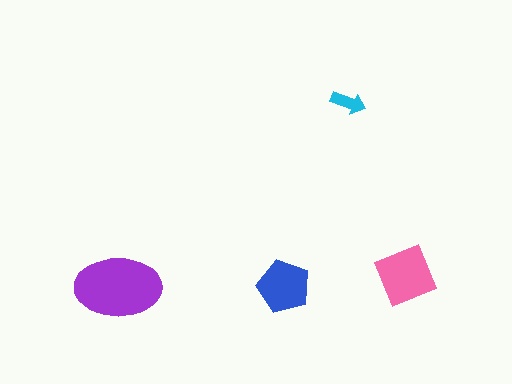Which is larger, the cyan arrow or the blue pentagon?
The blue pentagon.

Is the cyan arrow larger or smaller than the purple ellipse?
Smaller.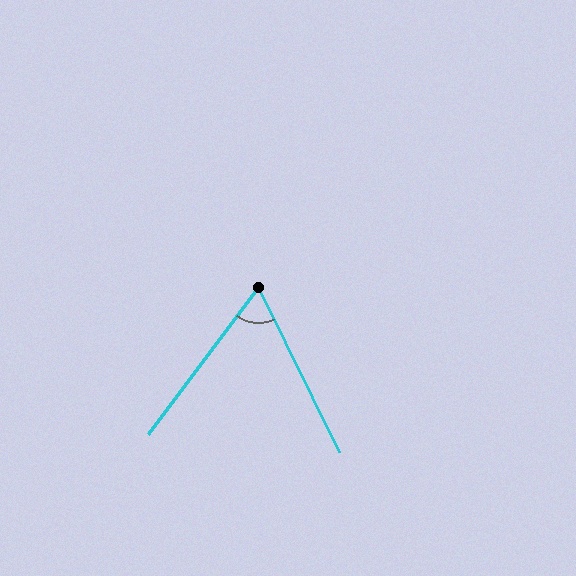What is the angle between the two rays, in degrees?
Approximately 63 degrees.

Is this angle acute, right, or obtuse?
It is acute.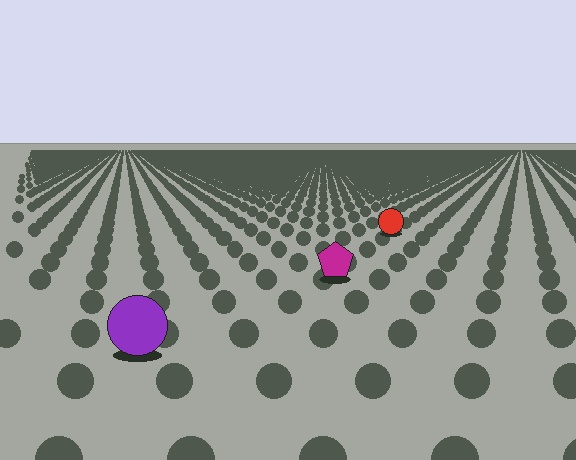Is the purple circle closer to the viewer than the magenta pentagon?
Yes. The purple circle is closer — you can tell from the texture gradient: the ground texture is coarser near it.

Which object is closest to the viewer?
The purple circle is closest. The texture marks near it are larger and more spread out.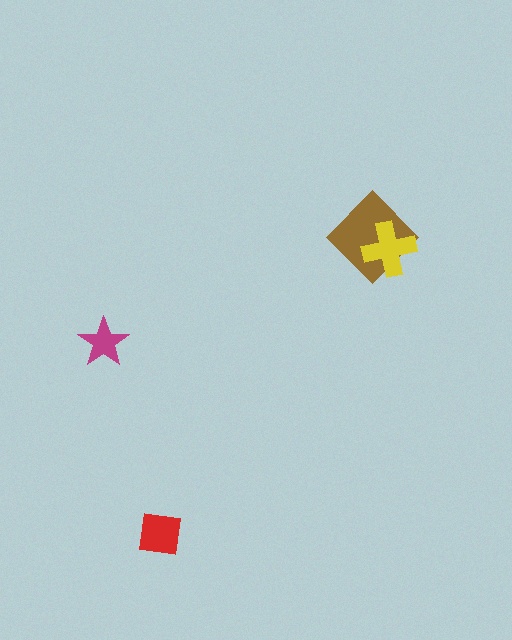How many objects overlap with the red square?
0 objects overlap with the red square.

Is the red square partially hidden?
No, no other shape covers it.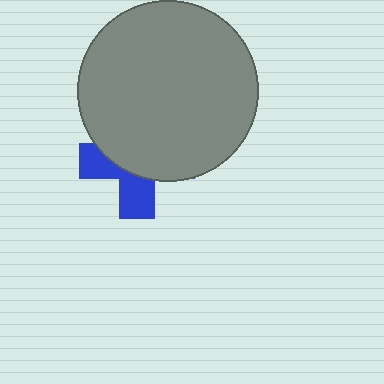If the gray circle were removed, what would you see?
You would see the complete blue cross.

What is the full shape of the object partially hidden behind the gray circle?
The partially hidden object is a blue cross.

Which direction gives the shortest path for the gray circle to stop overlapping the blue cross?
Moving up gives the shortest separation.